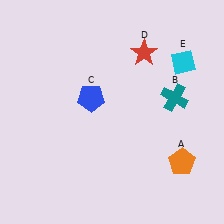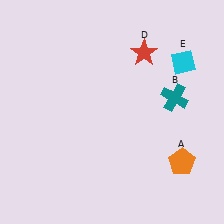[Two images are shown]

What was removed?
The blue pentagon (C) was removed in Image 2.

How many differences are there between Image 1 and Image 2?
There is 1 difference between the two images.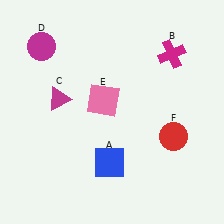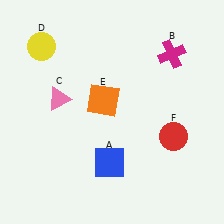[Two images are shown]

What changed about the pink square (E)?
In Image 1, E is pink. In Image 2, it changed to orange.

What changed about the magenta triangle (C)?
In Image 1, C is magenta. In Image 2, it changed to pink.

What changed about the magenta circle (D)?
In Image 1, D is magenta. In Image 2, it changed to yellow.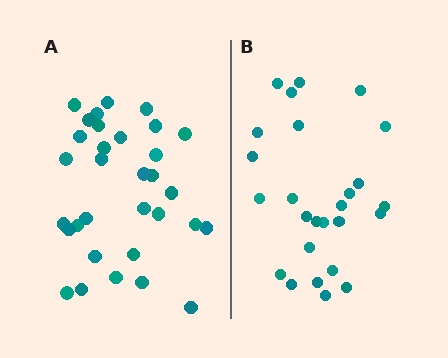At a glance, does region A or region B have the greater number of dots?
Region A (the left region) has more dots.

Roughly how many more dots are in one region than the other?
Region A has about 6 more dots than region B.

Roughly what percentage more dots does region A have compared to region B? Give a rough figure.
About 25% more.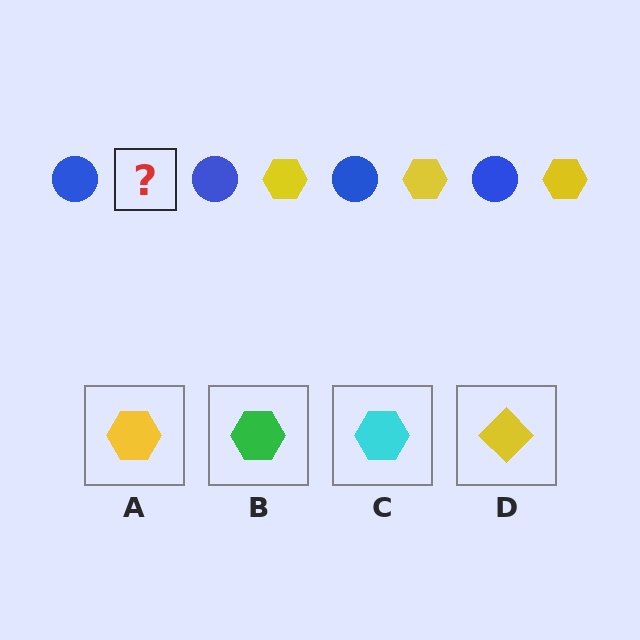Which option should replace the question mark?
Option A.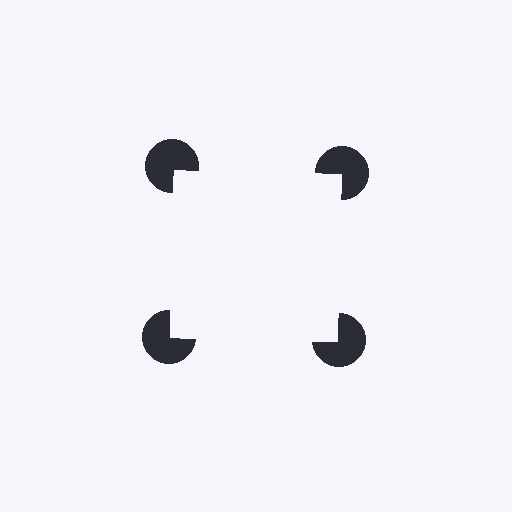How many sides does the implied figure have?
4 sides.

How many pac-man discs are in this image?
There are 4 — one at each vertex of the illusory square.